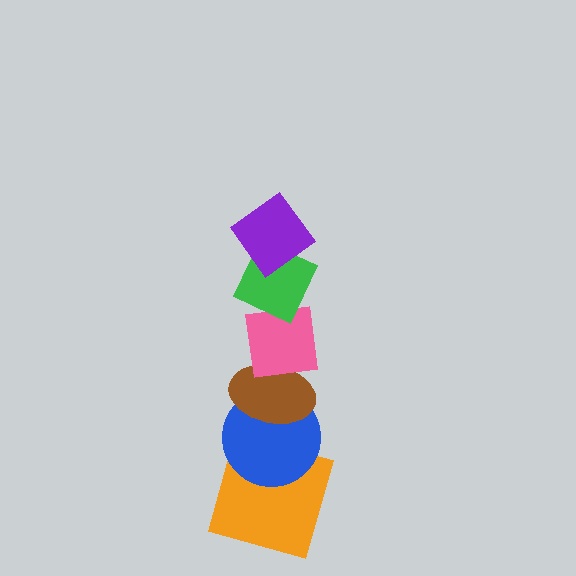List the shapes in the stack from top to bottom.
From top to bottom: the purple diamond, the green diamond, the pink square, the brown ellipse, the blue circle, the orange square.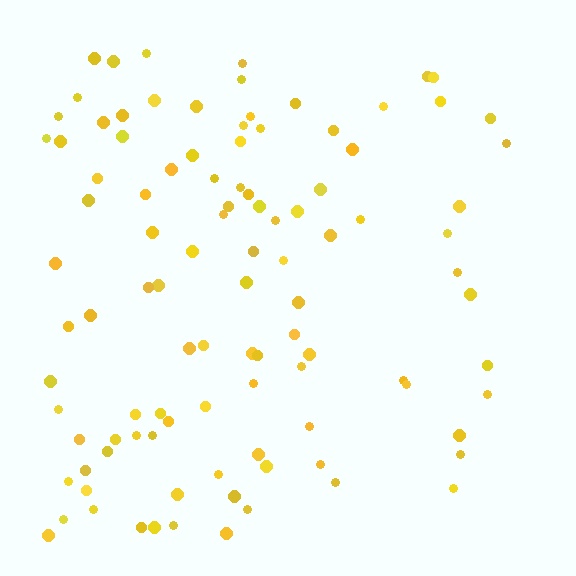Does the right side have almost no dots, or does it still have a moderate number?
Still a moderate number, just noticeably fewer than the left.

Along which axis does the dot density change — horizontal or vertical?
Horizontal.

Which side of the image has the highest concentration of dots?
The left.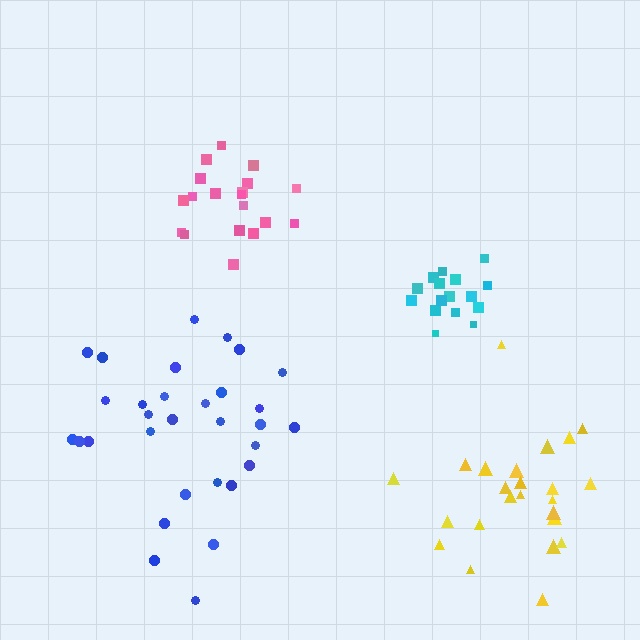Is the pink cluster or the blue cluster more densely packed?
Pink.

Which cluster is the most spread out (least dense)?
Blue.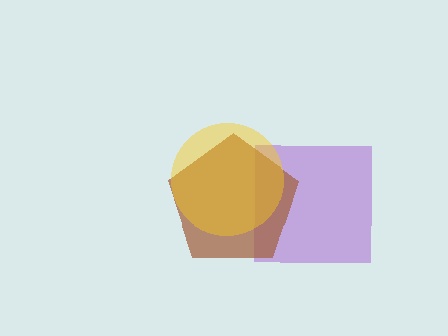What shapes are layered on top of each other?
The layered shapes are: a purple square, a brown pentagon, a yellow circle.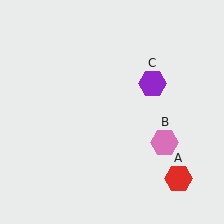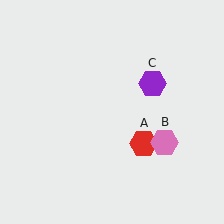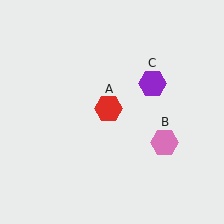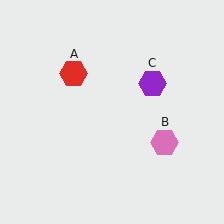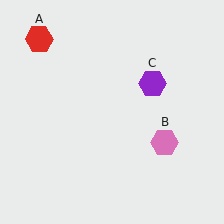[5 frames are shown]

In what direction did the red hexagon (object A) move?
The red hexagon (object A) moved up and to the left.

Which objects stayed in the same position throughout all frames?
Pink hexagon (object B) and purple hexagon (object C) remained stationary.